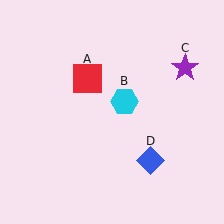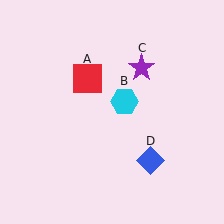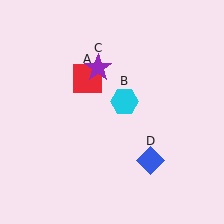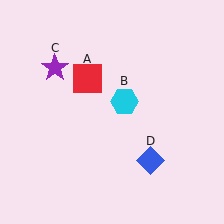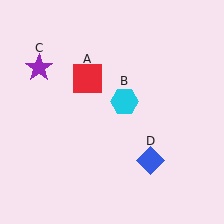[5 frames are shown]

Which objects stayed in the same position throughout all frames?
Red square (object A) and cyan hexagon (object B) and blue diamond (object D) remained stationary.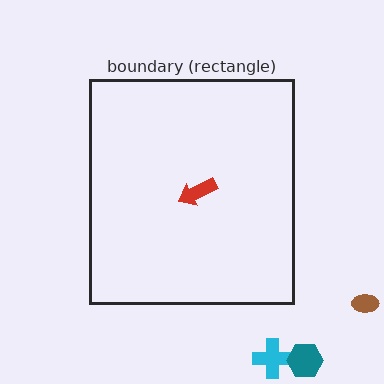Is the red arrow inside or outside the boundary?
Inside.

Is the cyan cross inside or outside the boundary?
Outside.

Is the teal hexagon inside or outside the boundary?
Outside.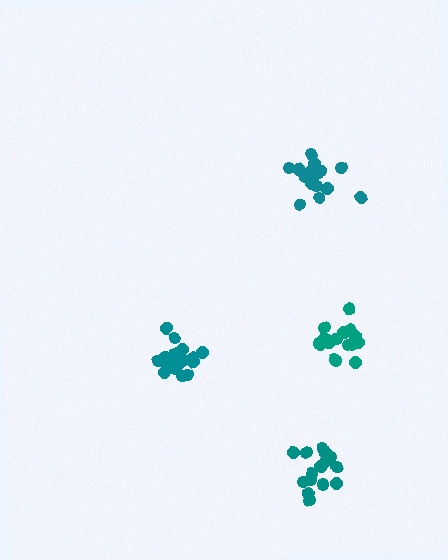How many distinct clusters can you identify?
There are 4 distinct clusters.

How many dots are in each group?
Group 1: 19 dots, Group 2: 18 dots, Group 3: 17 dots, Group 4: 15 dots (69 total).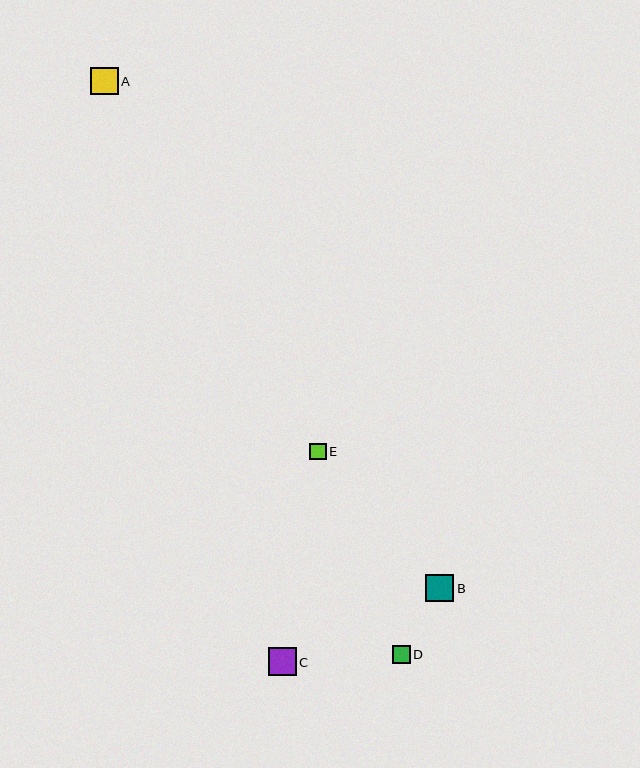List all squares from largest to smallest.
From largest to smallest: B, C, A, D, E.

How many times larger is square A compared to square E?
Square A is approximately 1.7 times the size of square E.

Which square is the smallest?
Square E is the smallest with a size of approximately 16 pixels.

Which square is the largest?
Square B is the largest with a size of approximately 28 pixels.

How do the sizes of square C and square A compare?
Square C and square A are approximately the same size.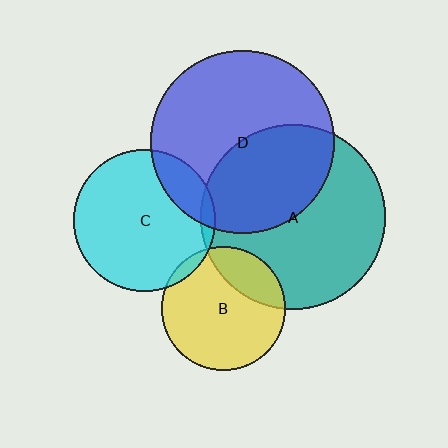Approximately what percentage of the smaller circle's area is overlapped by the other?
Approximately 5%.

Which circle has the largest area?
Circle A (teal).